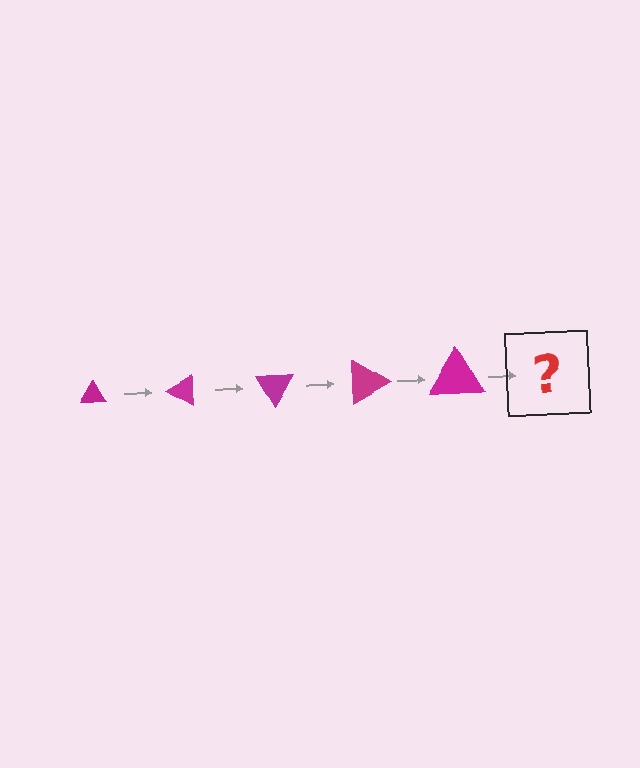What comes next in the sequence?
The next element should be a triangle, larger than the previous one and rotated 150 degrees from the start.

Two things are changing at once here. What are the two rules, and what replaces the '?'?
The two rules are that the triangle grows larger each step and it rotates 30 degrees each step. The '?' should be a triangle, larger than the previous one and rotated 150 degrees from the start.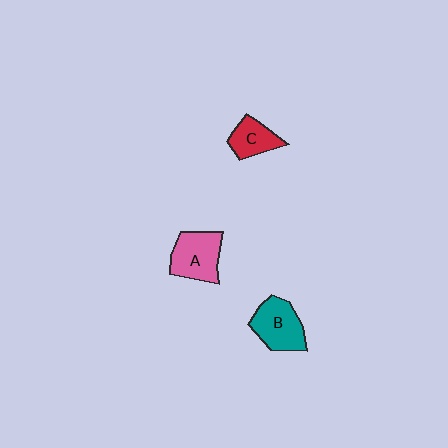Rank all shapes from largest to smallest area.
From largest to smallest: A (pink), B (teal), C (red).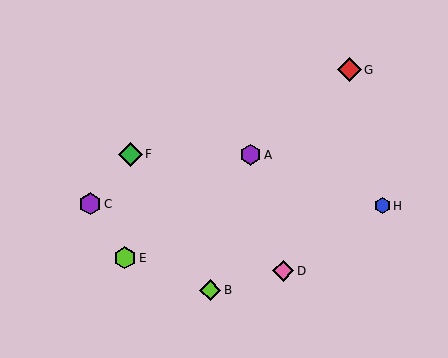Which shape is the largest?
The red diamond (labeled G) is the largest.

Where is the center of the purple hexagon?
The center of the purple hexagon is at (90, 204).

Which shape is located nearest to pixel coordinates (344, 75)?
The red diamond (labeled G) at (349, 70) is nearest to that location.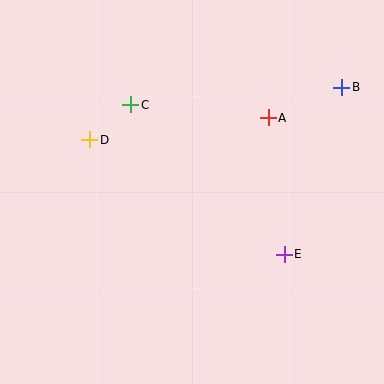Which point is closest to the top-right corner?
Point B is closest to the top-right corner.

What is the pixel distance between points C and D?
The distance between C and D is 54 pixels.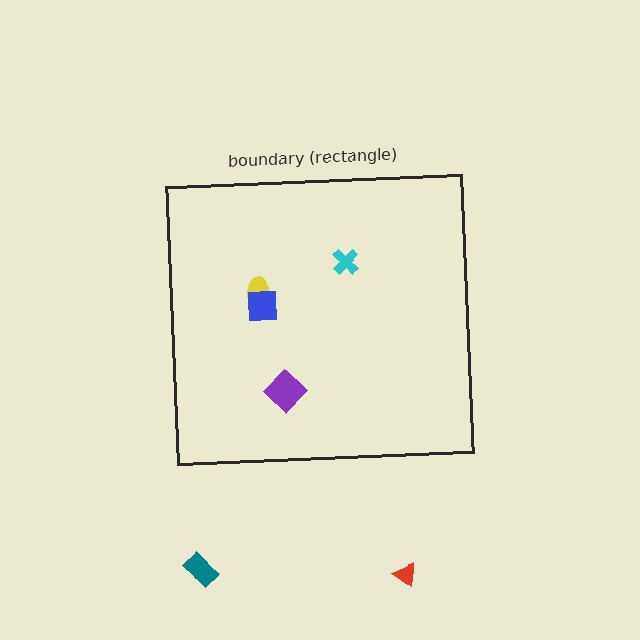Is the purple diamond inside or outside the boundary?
Inside.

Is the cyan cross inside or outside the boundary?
Inside.